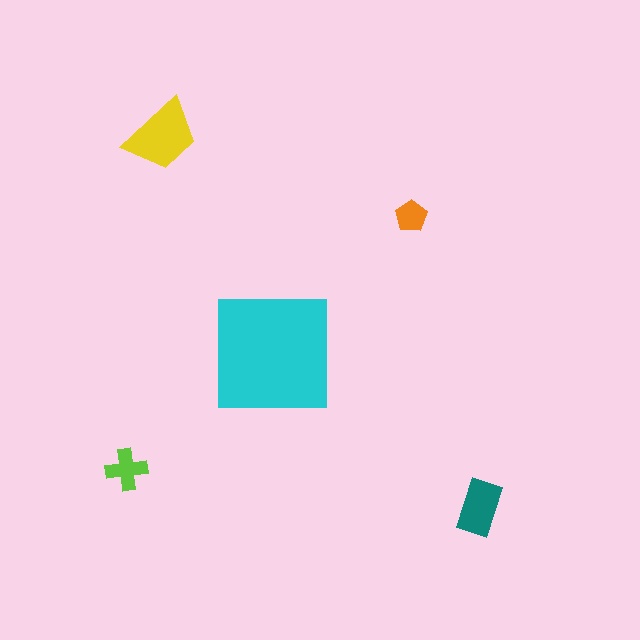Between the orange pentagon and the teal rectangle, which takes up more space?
The teal rectangle.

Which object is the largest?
The cyan square.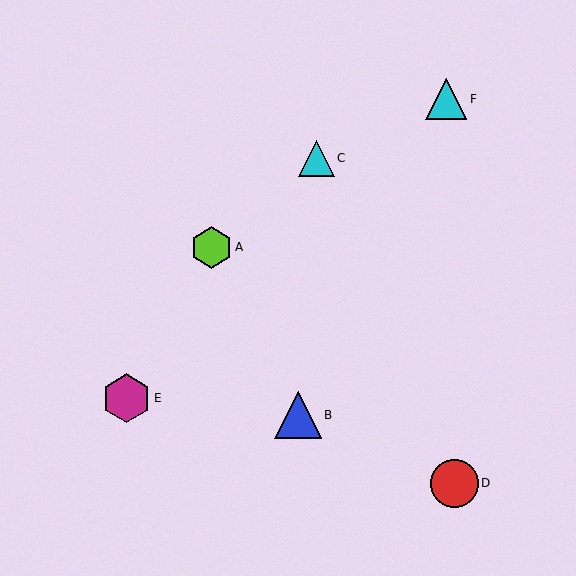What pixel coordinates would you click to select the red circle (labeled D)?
Click at (454, 483) to select the red circle D.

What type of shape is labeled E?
Shape E is a magenta hexagon.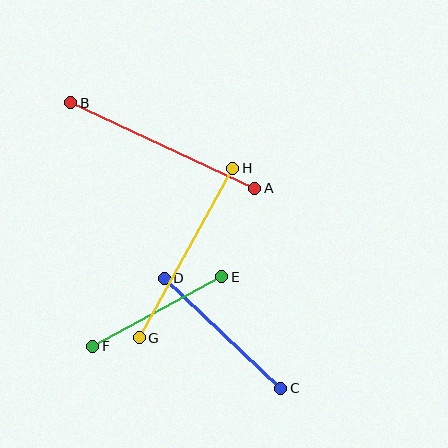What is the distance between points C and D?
The distance is approximately 160 pixels.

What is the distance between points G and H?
The distance is approximately 194 pixels.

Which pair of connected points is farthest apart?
Points A and B are farthest apart.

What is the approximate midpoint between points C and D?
The midpoint is at approximately (222, 333) pixels.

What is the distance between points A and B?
The distance is approximately 203 pixels.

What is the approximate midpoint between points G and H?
The midpoint is at approximately (186, 253) pixels.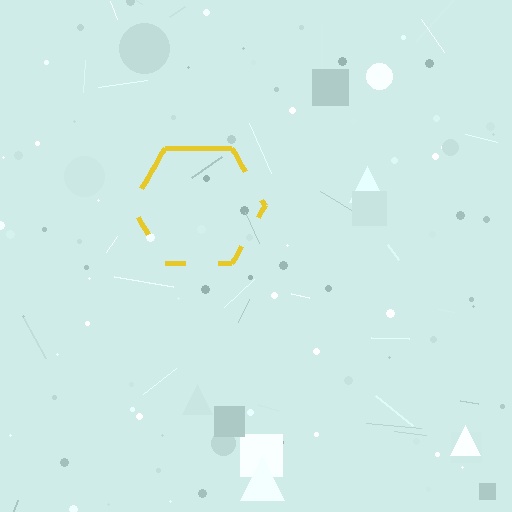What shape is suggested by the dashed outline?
The dashed outline suggests a hexagon.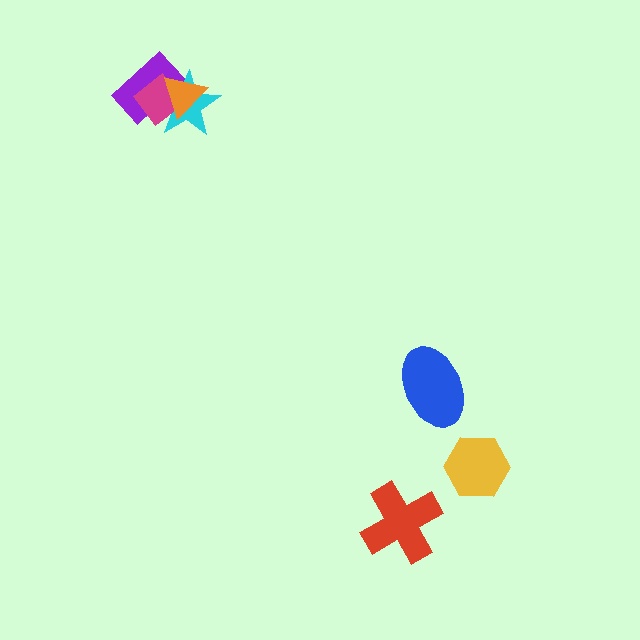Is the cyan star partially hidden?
Yes, it is partially covered by another shape.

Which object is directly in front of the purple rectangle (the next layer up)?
The cyan star is directly in front of the purple rectangle.